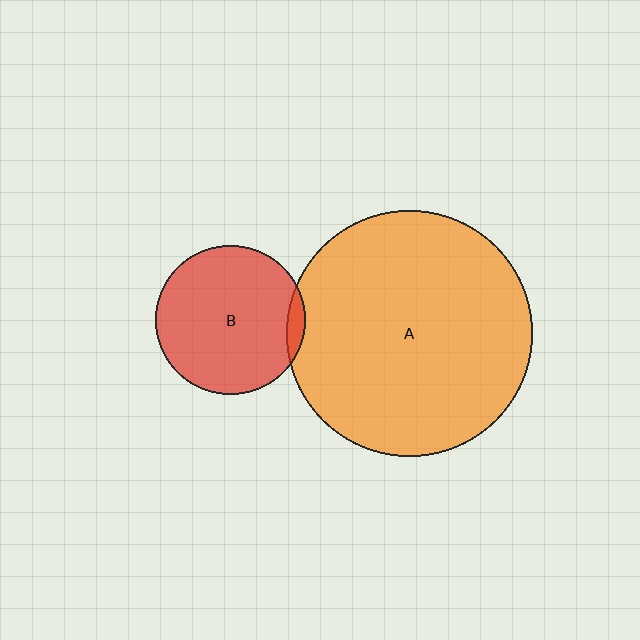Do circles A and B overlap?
Yes.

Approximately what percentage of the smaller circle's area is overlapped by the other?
Approximately 5%.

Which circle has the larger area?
Circle A (orange).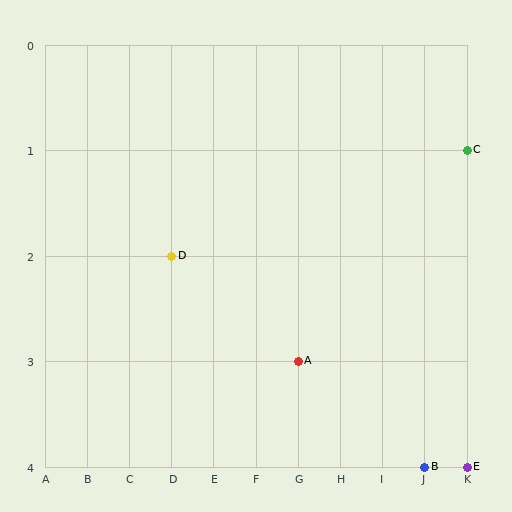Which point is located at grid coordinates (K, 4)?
Point E is at (K, 4).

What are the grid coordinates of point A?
Point A is at grid coordinates (G, 3).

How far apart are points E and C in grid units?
Points E and C are 3 rows apart.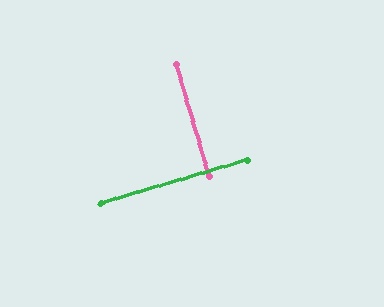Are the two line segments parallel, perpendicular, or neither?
Perpendicular — they meet at approximately 89°.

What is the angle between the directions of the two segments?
Approximately 89 degrees.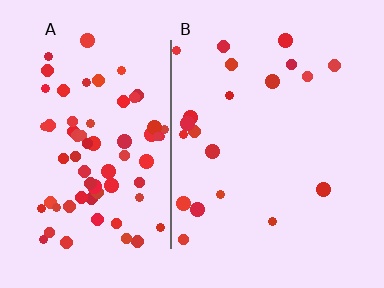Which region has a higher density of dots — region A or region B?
A (the left).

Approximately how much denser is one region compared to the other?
Approximately 3.5× — region A over region B.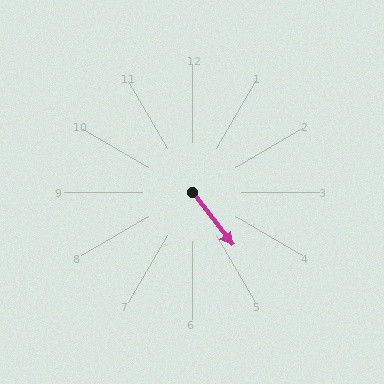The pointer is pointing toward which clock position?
Roughly 5 o'clock.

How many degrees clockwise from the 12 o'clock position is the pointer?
Approximately 143 degrees.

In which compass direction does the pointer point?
Southeast.